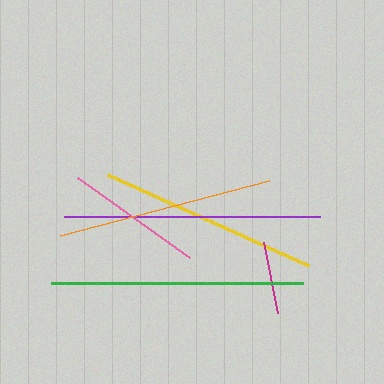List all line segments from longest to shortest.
From longest to shortest: purple, green, yellow, orange, pink, magenta.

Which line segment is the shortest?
The magenta line is the shortest at approximately 72 pixels.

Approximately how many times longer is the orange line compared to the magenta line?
The orange line is approximately 3.0 times the length of the magenta line.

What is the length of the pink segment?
The pink segment is approximately 138 pixels long.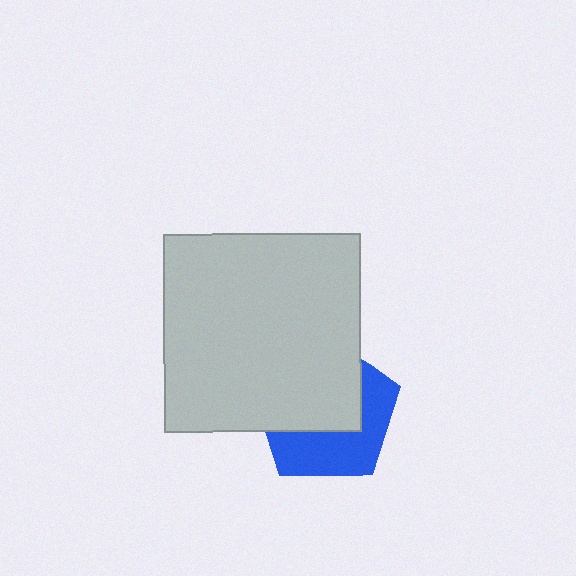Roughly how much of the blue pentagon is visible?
About half of it is visible (roughly 45%).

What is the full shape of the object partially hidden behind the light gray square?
The partially hidden object is a blue pentagon.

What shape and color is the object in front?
The object in front is a light gray square.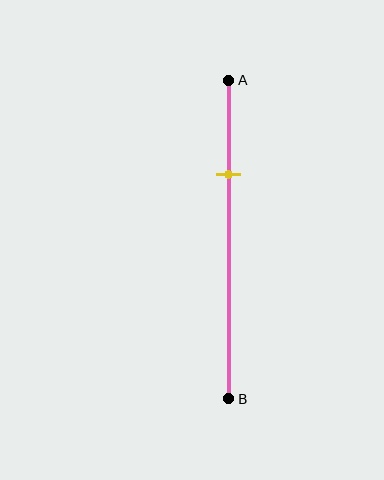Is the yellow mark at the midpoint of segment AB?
No, the mark is at about 30% from A, not at the 50% midpoint.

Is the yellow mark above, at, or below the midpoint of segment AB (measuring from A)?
The yellow mark is above the midpoint of segment AB.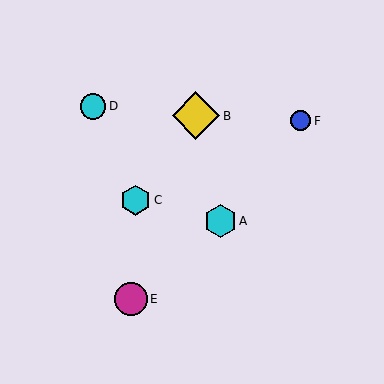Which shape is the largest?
The yellow diamond (labeled B) is the largest.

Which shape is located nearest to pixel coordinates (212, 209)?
The cyan hexagon (labeled A) at (220, 221) is nearest to that location.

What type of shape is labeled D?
Shape D is a cyan circle.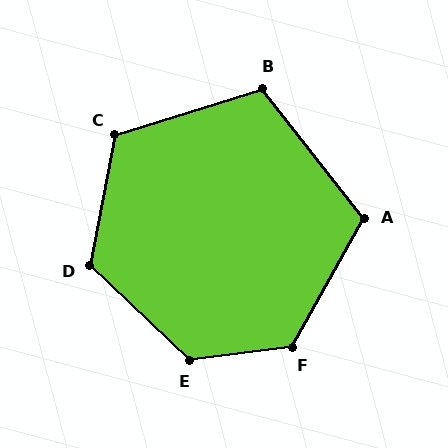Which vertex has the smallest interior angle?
B, at approximately 111 degrees.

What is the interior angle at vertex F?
Approximately 127 degrees (obtuse).